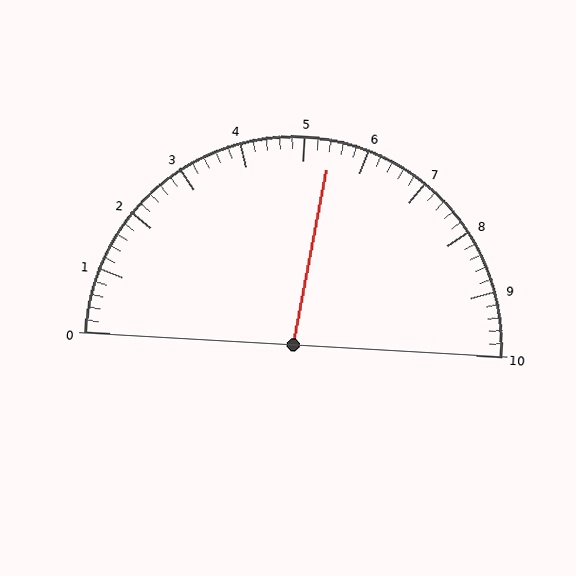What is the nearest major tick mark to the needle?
The nearest major tick mark is 5.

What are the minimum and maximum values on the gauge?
The gauge ranges from 0 to 10.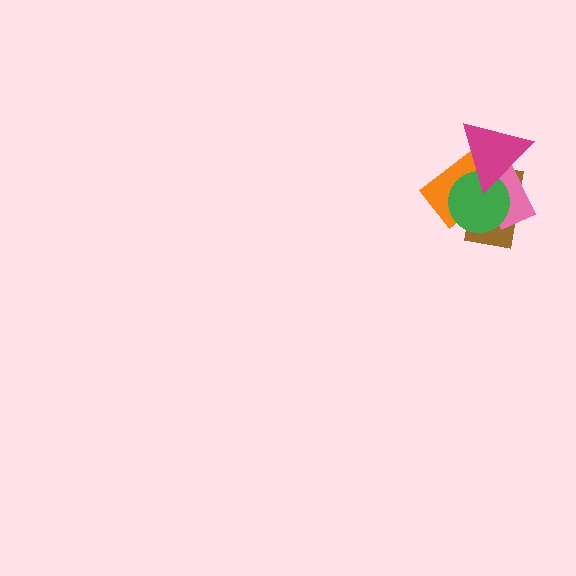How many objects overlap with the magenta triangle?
4 objects overlap with the magenta triangle.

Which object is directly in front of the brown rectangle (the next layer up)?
The orange rectangle is directly in front of the brown rectangle.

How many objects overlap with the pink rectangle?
4 objects overlap with the pink rectangle.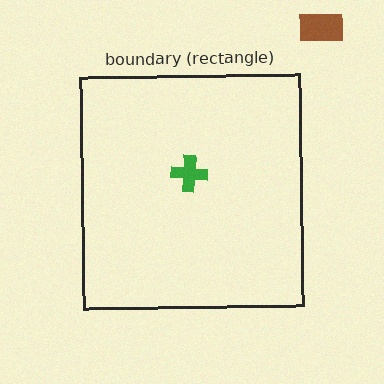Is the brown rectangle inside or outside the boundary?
Outside.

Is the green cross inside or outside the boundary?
Inside.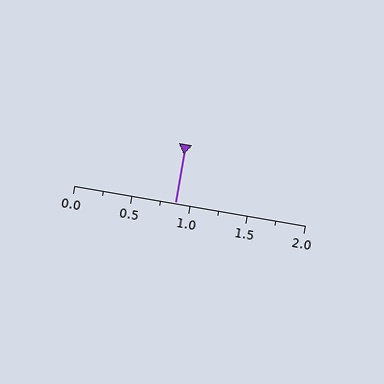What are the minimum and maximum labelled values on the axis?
The axis runs from 0.0 to 2.0.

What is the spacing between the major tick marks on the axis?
The major ticks are spaced 0.5 apart.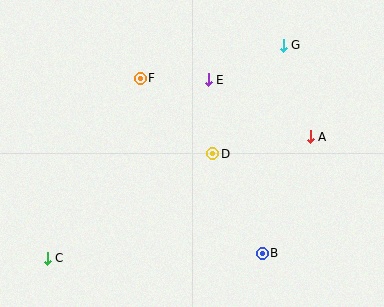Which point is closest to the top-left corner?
Point F is closest to the top-left corner.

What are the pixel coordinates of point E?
Point E is at (208, 80).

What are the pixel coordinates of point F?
Point F is at (140, 78).